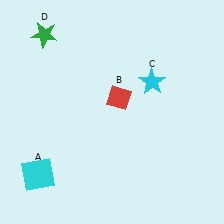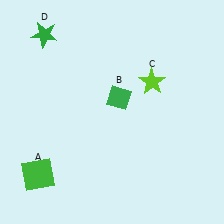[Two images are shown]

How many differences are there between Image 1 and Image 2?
There are 3 differences between the two images.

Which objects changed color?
A changed from cyan to green. B changed from red to green. C changed from cyan to lime.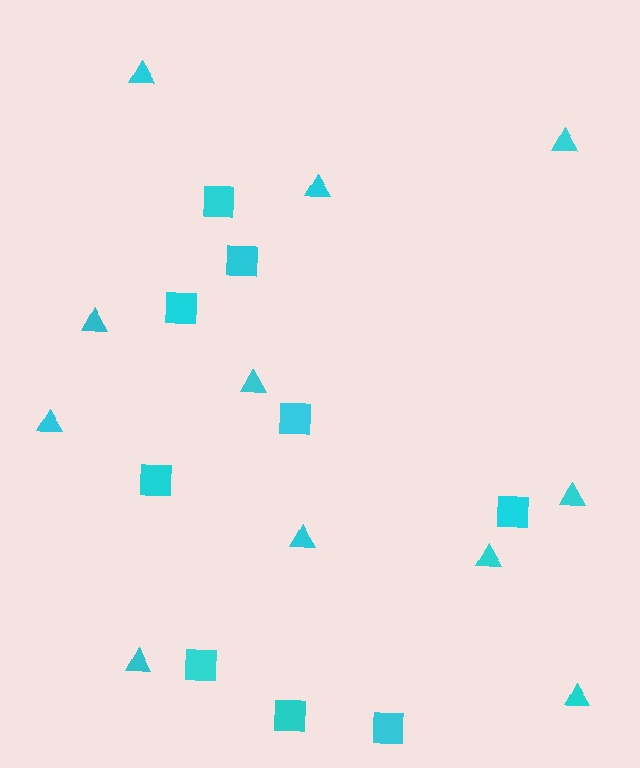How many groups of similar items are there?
There are 2 groups: one group of squares (9) and one group of triangles (11).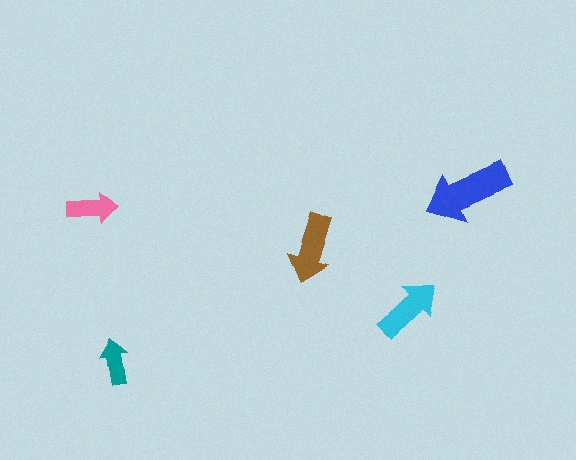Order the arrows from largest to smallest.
the blue one, the brown one, the cyan one, the pink one, the teal one.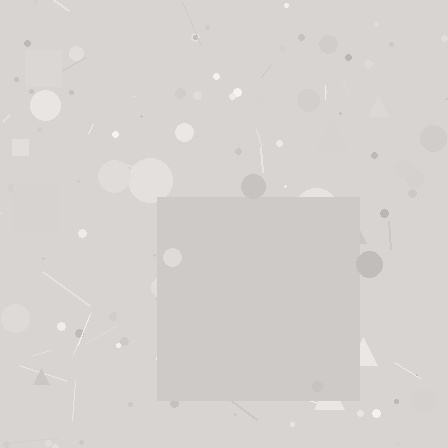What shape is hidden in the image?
A square is hidden in the image.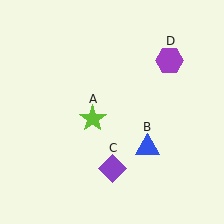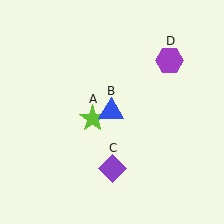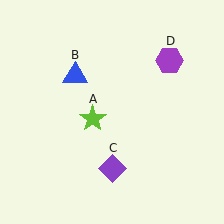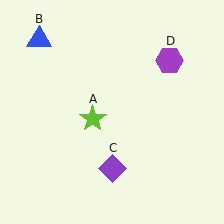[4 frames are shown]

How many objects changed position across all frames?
1 object changed position: blue triangle (object B).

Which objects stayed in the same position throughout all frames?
Lime star (object A) and purple diamond (object C) and purple hexagon (object D) remained stationary.